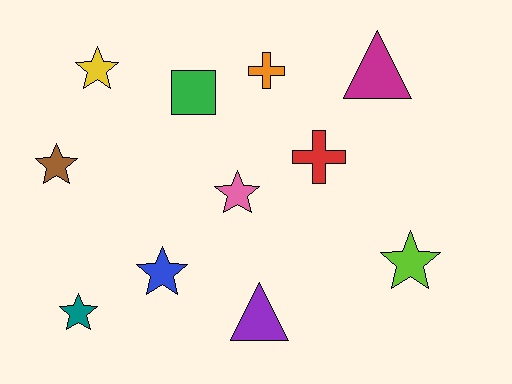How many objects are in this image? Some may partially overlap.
There are 11 objects.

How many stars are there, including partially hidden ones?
There are 6 stars.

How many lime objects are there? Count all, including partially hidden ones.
There is 1 lime object.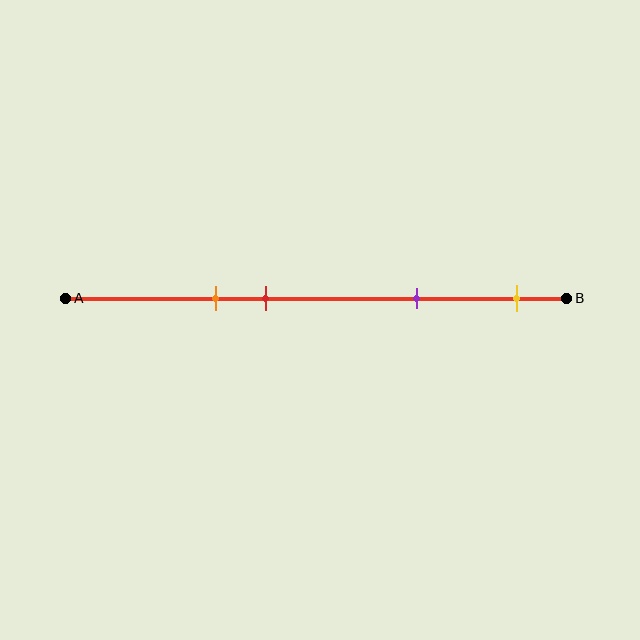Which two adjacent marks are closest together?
The orange and red marks are the closest adjacent pair.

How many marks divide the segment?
There are 4 marks dividing the segment.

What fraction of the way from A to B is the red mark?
The red mark is approximately 40% (0.4) of the way from A to B.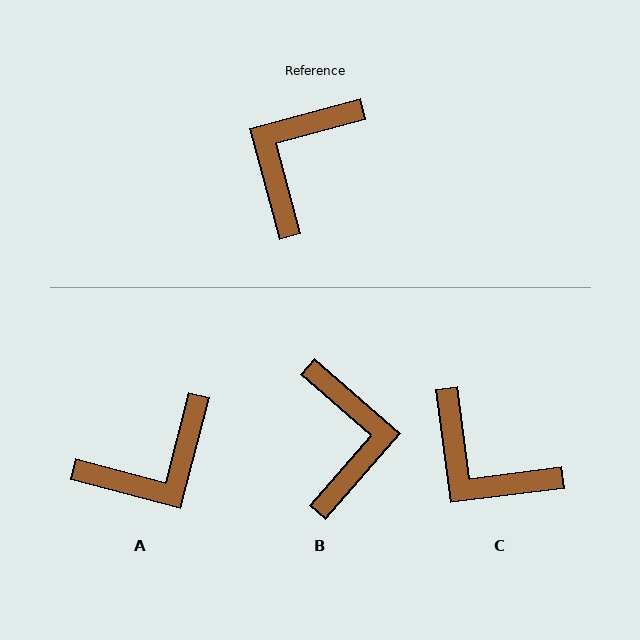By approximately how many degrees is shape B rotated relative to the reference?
Approximately 146 degrees clockwise.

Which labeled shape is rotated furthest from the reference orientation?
A, about 150 degrees away.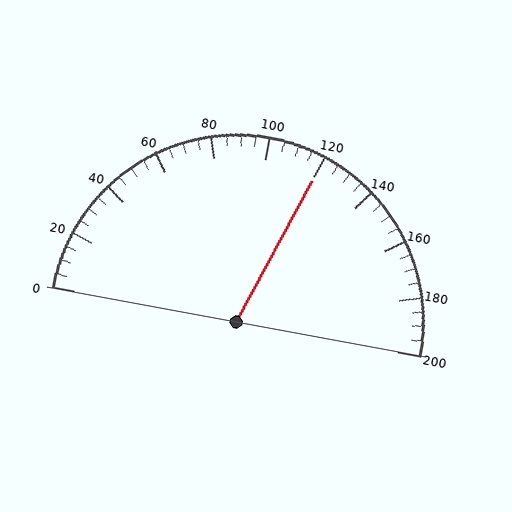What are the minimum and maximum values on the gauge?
The gauge ranges from 0 to 200.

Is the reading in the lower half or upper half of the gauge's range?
The reading is in the upper half of the range (0 to 200).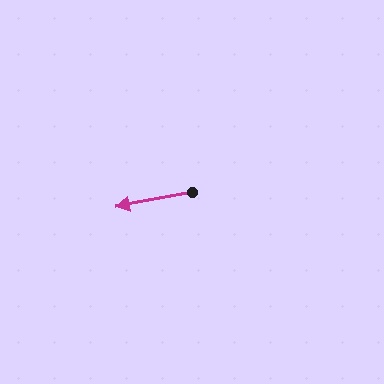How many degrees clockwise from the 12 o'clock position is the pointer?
Approximately 259 degrees.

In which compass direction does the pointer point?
West.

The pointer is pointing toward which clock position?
Roughly 9 o'clock.